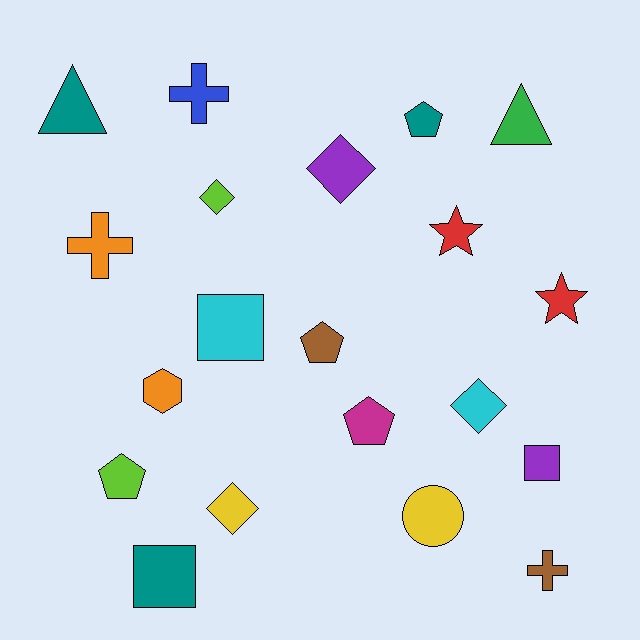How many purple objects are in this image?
There are 2 purple objects.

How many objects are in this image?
There are 20 objects.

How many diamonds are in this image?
There are 4 diamonds.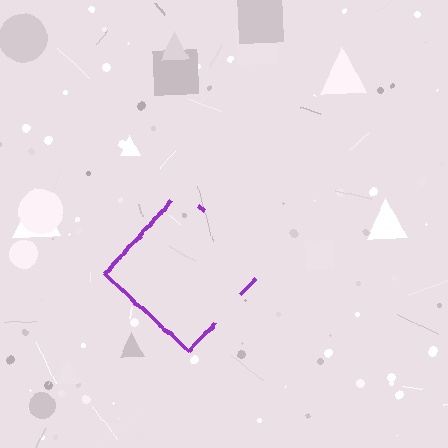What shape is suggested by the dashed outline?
The dashed outline suggests a diamond.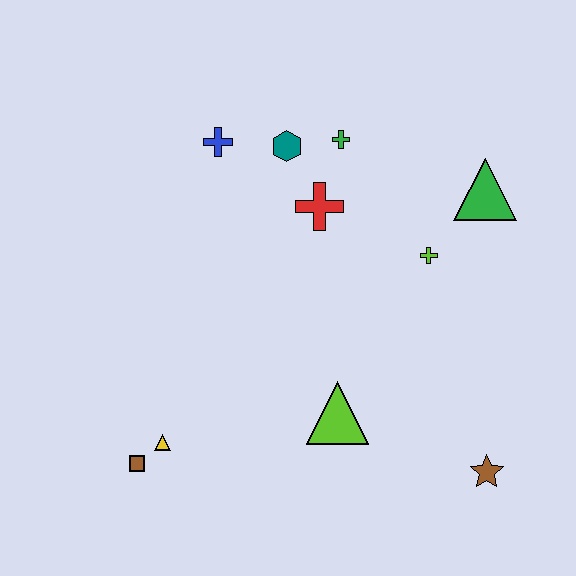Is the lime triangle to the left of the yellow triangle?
No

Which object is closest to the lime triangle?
The brown star is closest to the lime triangle.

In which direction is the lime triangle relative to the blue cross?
The lime triangle is below the blue cross.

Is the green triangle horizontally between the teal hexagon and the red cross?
No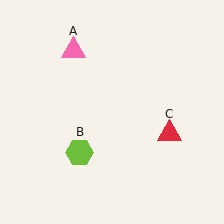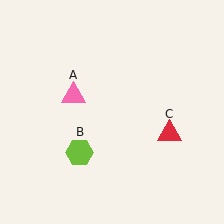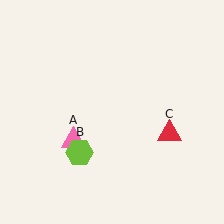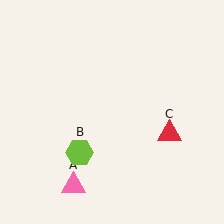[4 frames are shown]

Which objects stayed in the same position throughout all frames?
Lime hexagon (object B) and red triangle (object C) remained stationary.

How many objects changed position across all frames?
1 object changed position: pink triangle (object A).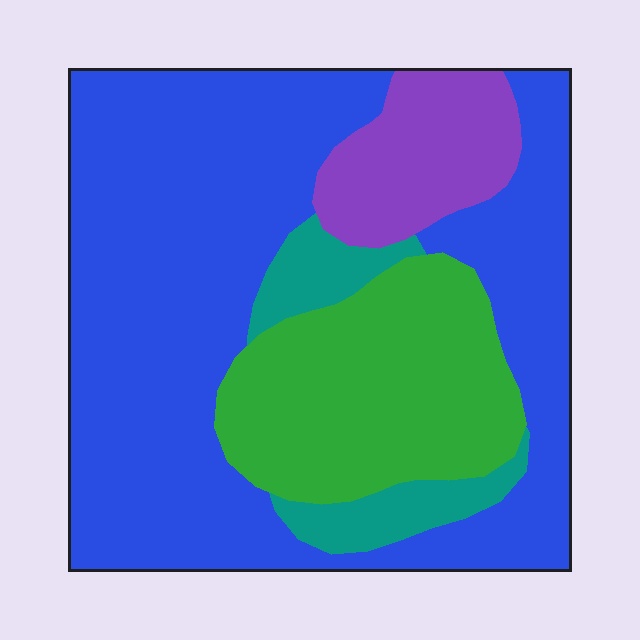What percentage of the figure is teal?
Teal covers 8% of the figure.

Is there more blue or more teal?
Blue.